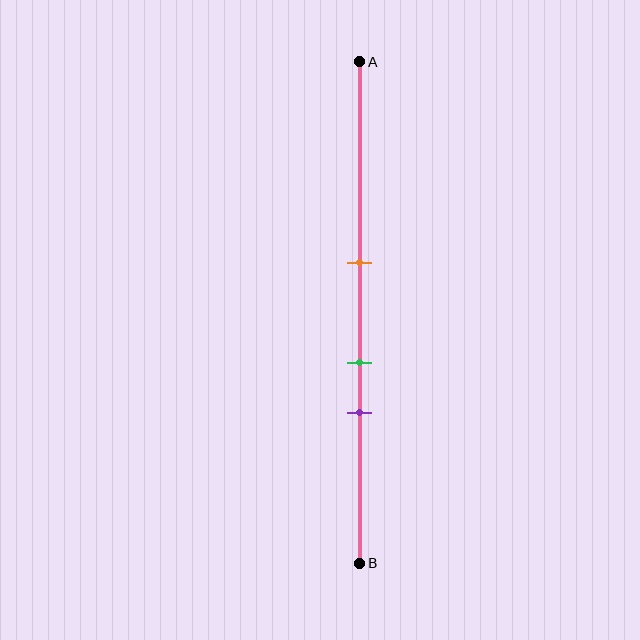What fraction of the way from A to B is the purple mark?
The purple mark is approximately 70% (0.7) of the way from A to B.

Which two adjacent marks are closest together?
The green and purple marks are the closest adjacent pair.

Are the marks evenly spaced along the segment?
Yes, the marks are approximately evenly spaced.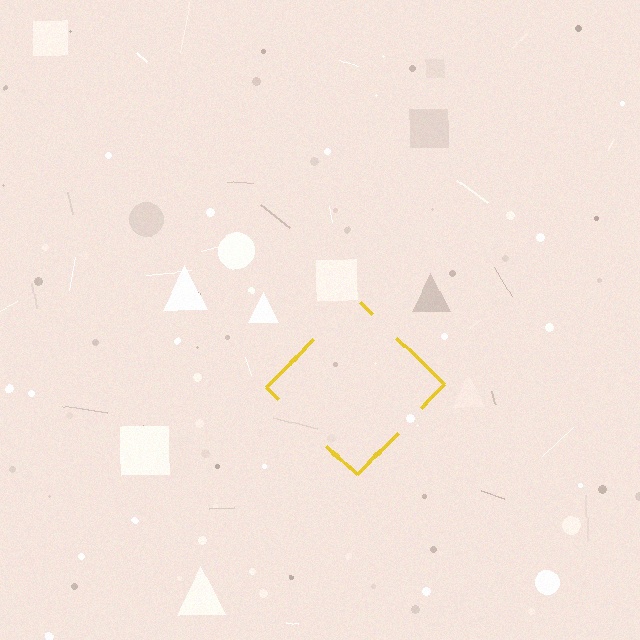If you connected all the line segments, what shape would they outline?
They would outline a diamond.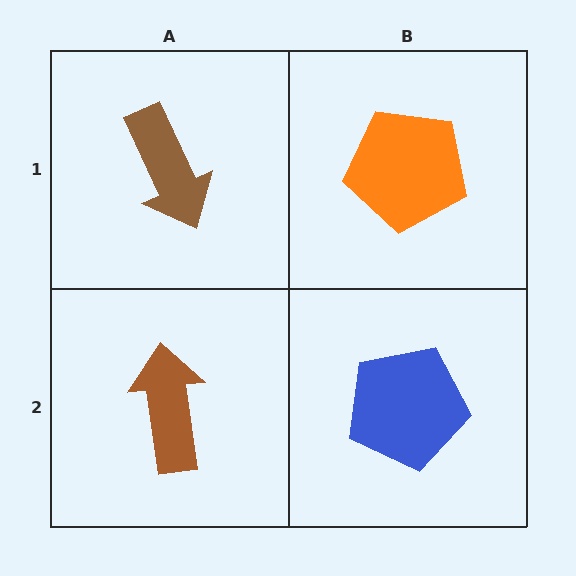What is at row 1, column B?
An orange pentagon.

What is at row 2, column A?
A brown arrow.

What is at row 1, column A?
A brown arrow.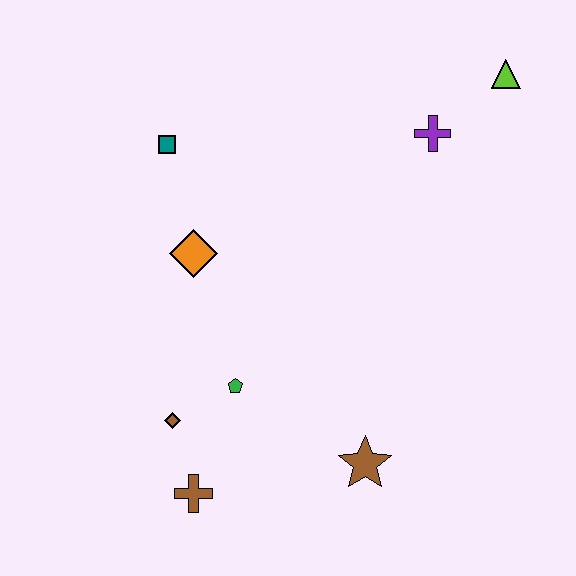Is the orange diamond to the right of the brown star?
No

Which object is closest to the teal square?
The orange diamond is closest to the teal square.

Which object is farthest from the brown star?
The lime triangle is farthest from the brown star.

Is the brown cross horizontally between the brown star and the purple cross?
No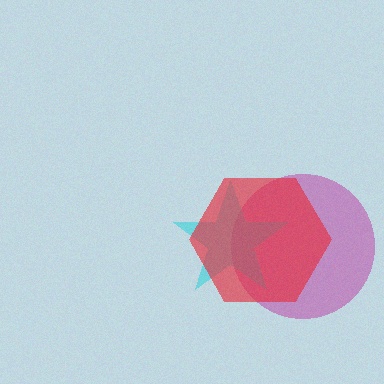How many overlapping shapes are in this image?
There are 3 overlapping shapes in the image.